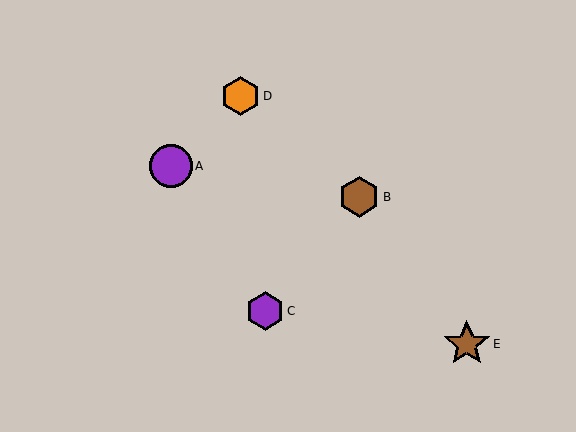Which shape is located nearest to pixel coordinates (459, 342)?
The brown star (labeled E) at (467, 344) is nearest to that location.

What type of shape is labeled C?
Shape C is a purple hexagon.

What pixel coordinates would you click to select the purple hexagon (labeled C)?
Click at (265, 311) to select the purple hexagon C.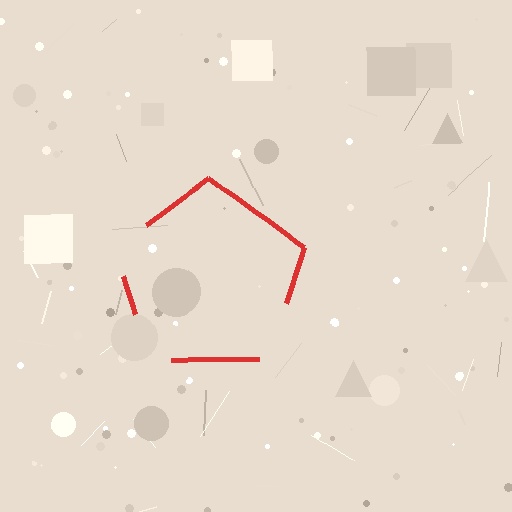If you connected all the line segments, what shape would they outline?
They would outline a pentagon.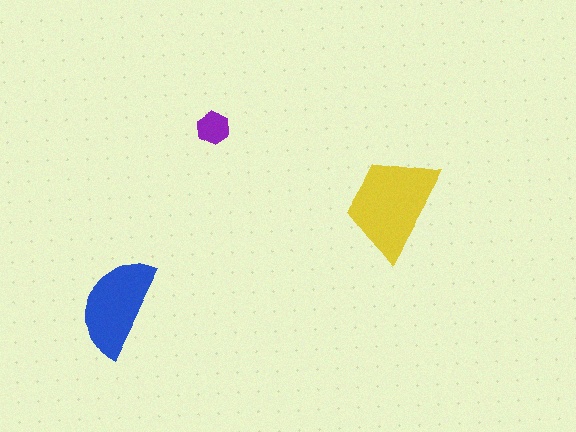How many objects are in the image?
There are 3 objects in the image.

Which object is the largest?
The yellow trapezoid.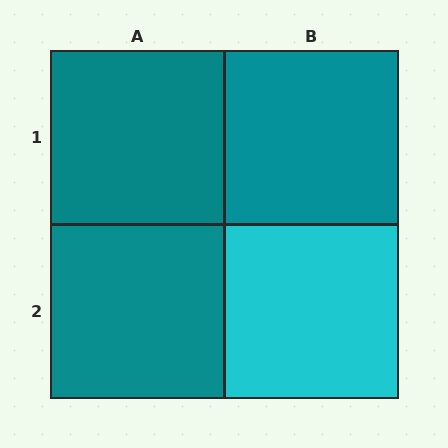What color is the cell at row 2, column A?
Teal.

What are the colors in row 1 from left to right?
Teal, teal.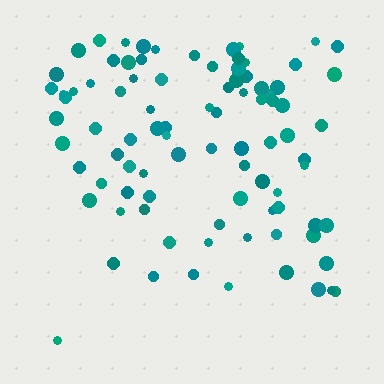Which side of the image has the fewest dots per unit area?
The bottom.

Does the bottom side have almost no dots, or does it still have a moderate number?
Still a moderate number, just noticeably fewer than the top.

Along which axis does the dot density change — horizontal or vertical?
Vertical.